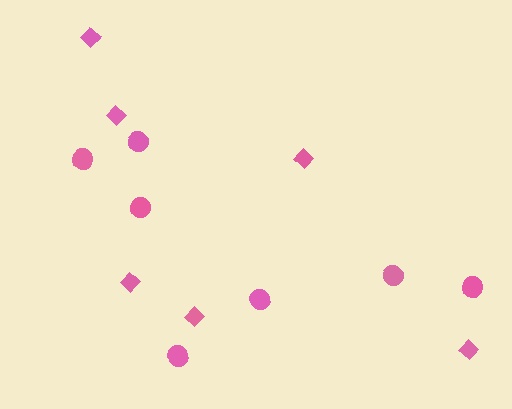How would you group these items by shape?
There are 2 groups: one group of diamonds (6) and one group of circles (7).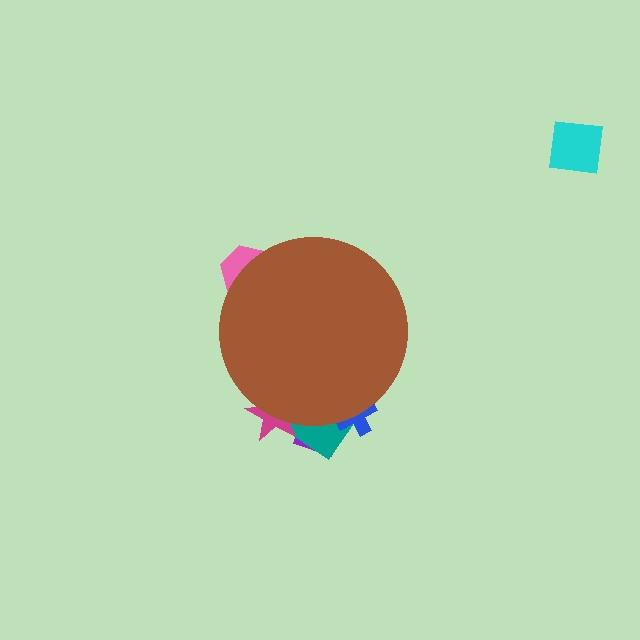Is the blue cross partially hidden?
Yes, the blue cross is partially hidden behind the brown circle.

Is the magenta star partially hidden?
Yes, the magenta star is partially hidden behind the brown circle.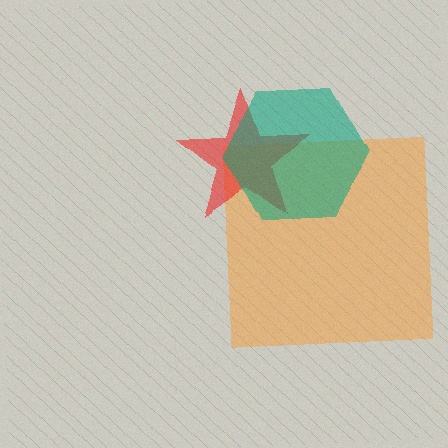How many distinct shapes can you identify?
There are 3 distinct shapes: an orange square, a red star, a teal hexagon.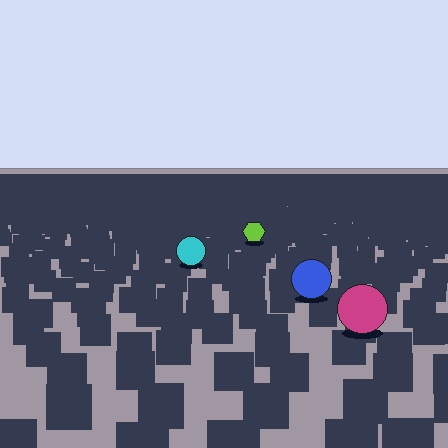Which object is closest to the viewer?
The magenta circle is closest. The texture marks near it are larger and more spread out.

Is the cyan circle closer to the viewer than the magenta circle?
No. The magenta circle is closer — you can tell from the texture gradient: the ground texture is coarser near it.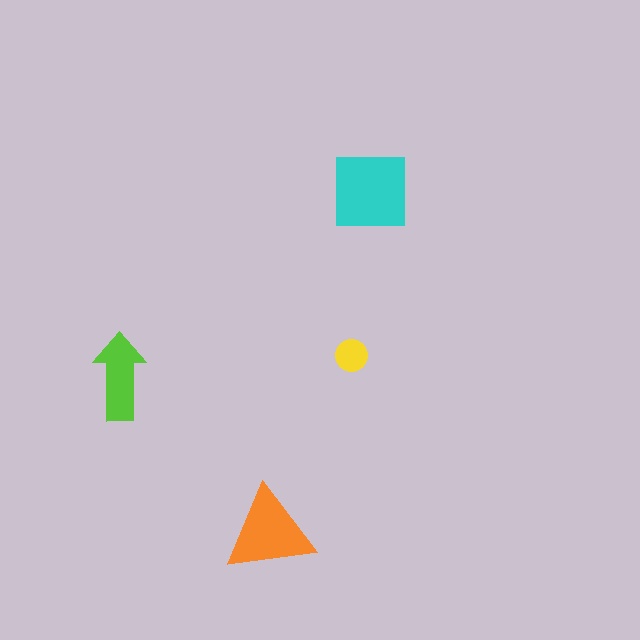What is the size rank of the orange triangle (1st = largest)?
2nd.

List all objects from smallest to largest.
The yellow circle, the lime arrow, the orange triangle, the cyan square.